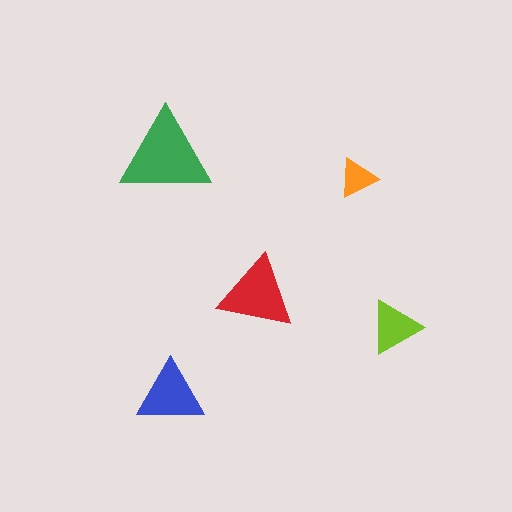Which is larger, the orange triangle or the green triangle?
The green one.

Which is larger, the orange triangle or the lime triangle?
The lime one.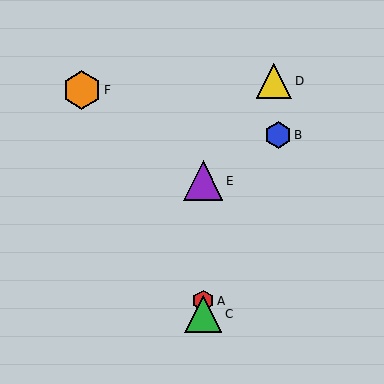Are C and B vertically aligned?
No, C is at x≈203 and B is at x≈278.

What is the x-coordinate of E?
Object E is at x≈203.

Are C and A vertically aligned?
Yes, both are at x≈203.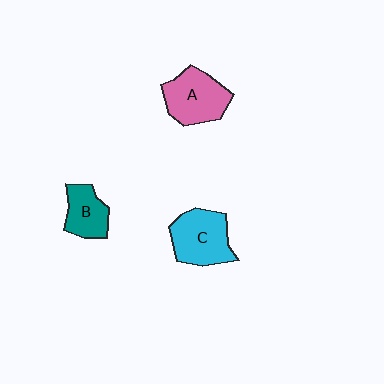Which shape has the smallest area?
Shape B (teal).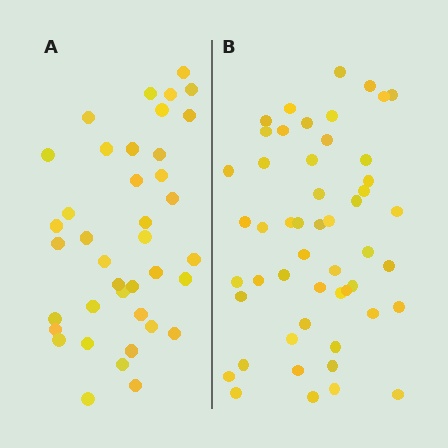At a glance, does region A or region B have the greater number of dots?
Region B (the right region) has more dots.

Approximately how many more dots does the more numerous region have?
Region B has roughly 12 or so more dots than region A.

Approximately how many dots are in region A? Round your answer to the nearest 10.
About 40 dots. (The exact count is 39, which rounds to 40.)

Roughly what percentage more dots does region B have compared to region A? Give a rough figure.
About 30% more.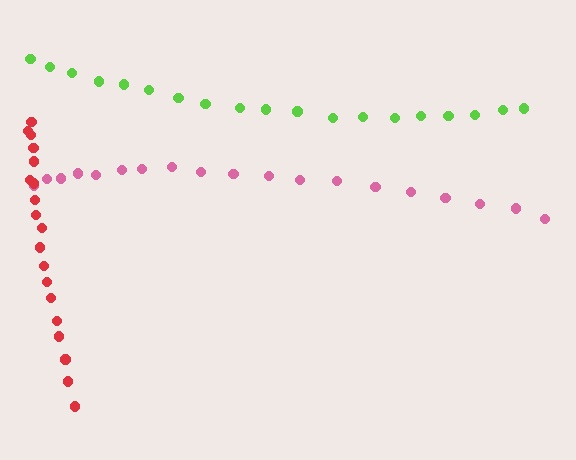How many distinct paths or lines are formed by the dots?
There are 3 distinct paths.